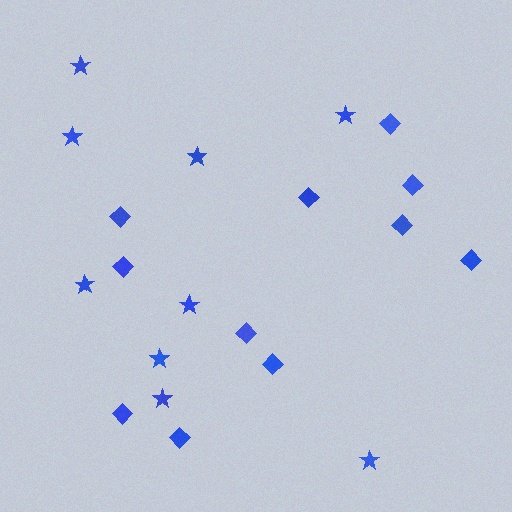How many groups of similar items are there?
There are 2 groups: one group of stars (9) and one group of diamonds (11).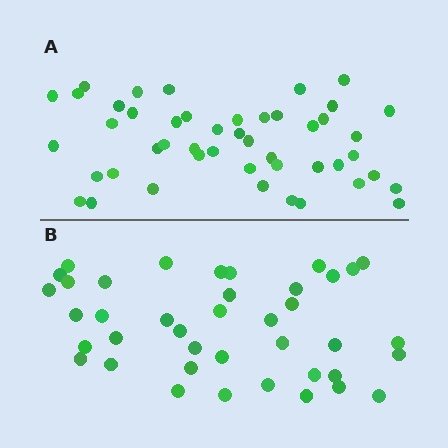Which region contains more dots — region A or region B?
Region A (the top region) has more dots.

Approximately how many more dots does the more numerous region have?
Region A has roughly 8 or so more dots than region B.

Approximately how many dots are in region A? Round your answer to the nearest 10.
About 50 dots. (The exact count is 47, which rounds to 50.)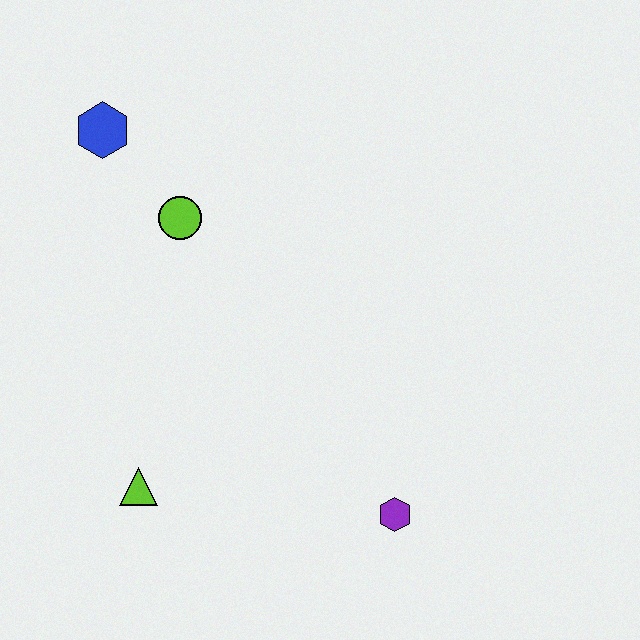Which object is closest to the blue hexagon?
The lime circle is closest to the blue hexagon.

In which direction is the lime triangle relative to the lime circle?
The lime triangle is below the lime circle.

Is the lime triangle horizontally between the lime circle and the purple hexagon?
No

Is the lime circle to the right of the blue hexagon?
Yes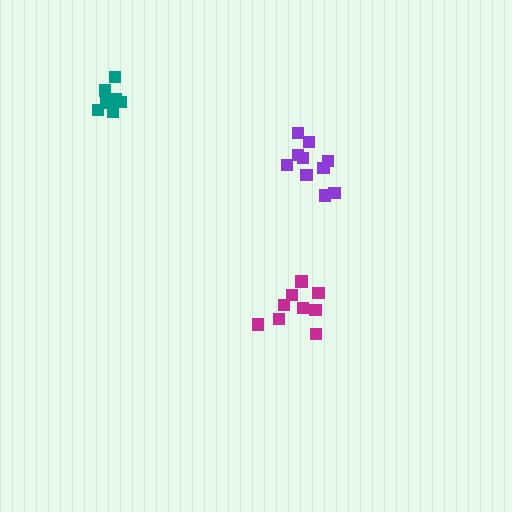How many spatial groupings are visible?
There are 3 spatial groupings.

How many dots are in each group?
Group 1: 7 dots, Group 2: 10 dots, Group 3: 9 dots (26 total).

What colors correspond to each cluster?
The clusters are colored: teal, purple, magenta.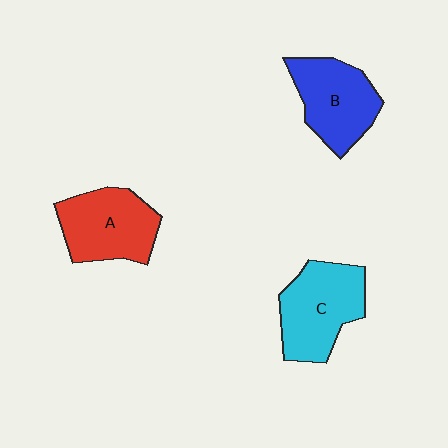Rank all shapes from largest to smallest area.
From largest to smallest: C (cyan), A (red), B (blue).